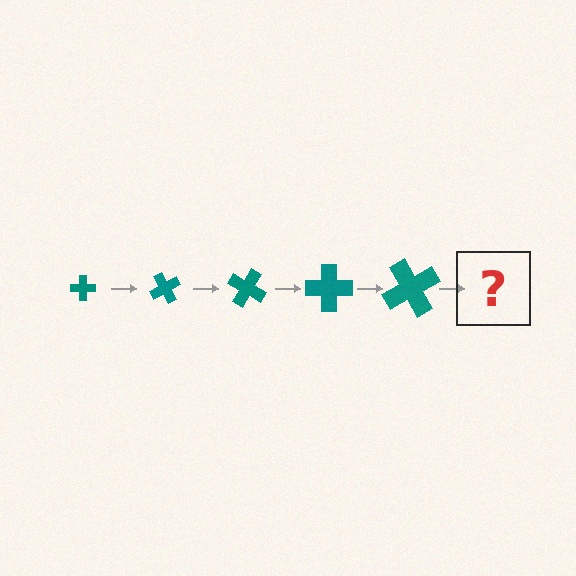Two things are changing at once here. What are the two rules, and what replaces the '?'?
The two rules are that the cross grows larger each step and it rotates 60 degrees each step. The '?' should be a cross, larger than the previous one and rotated 300 degrees from the start.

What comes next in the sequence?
The next element should be a cross, larger than the previous one and rotated 300 degrees from the start.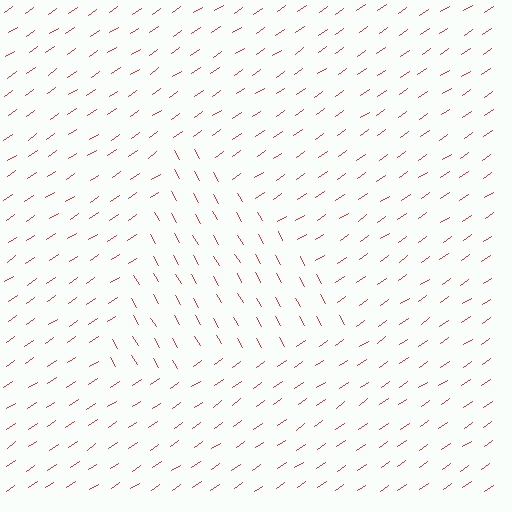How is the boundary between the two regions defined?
The boundary is defined purely by a change in line orientation (approximately 85 degrees difference). All lines are the same color and thickness.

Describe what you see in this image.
The image is filled with small red line segments. A triangle region in the image has lines oriented differently from the surrounding lines, creating a visible texture boundary.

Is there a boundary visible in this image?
Yes, there is a texture boundary formed by a change in line orientation.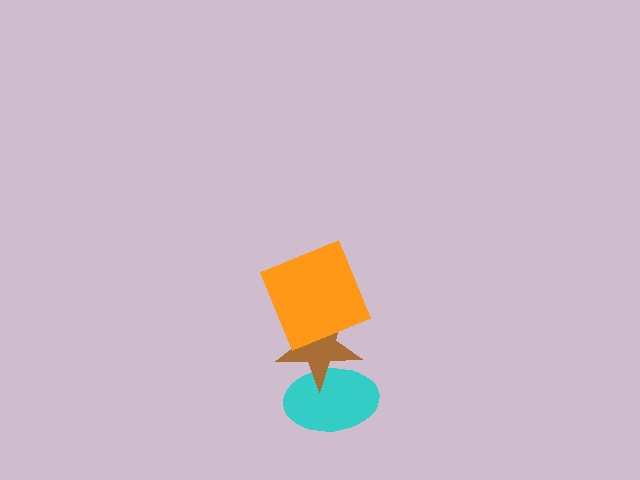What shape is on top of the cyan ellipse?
The brown star is on top of the cyan ellipse.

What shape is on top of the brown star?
The orange square is on top of the brown star.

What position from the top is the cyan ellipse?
The cyan ellipse is 3rd from the top.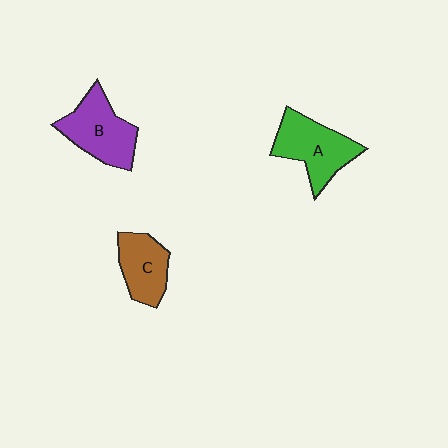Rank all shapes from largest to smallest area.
From largest to smallest: A (green), B (purple), C (brown).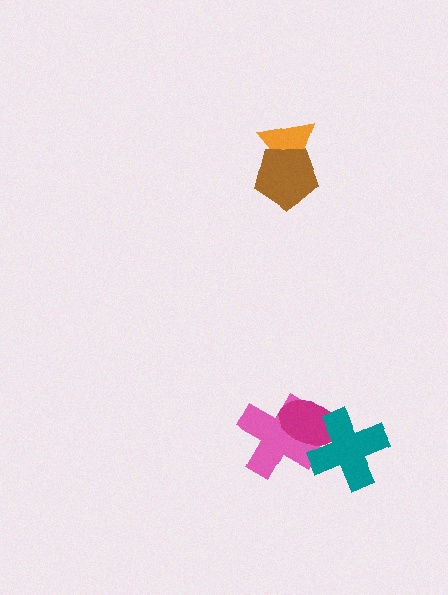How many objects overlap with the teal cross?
2 objects overlap with the teal cross.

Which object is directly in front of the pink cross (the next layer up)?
The magenta ellipse is directly in front of the pink cross.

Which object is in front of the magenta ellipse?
The teal cross is in front of the magenta ellipse.